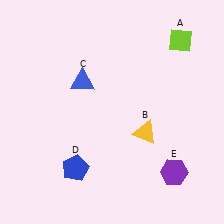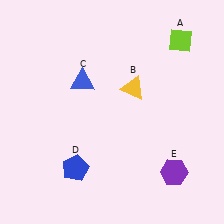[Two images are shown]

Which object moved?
The yellow triangle (B) moved up.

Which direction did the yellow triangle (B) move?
The yellow triangle (B) moved up.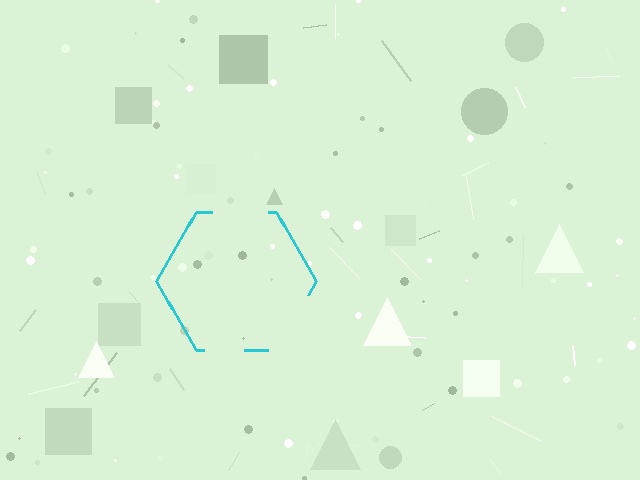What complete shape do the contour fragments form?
The contour fragments form a hexagon.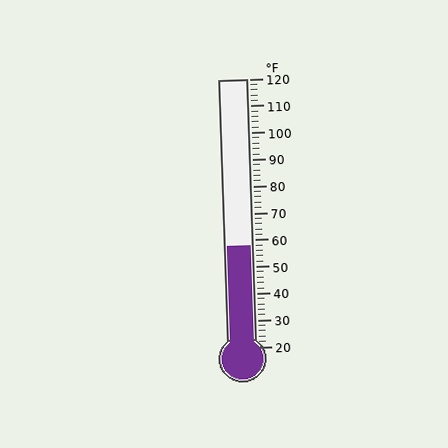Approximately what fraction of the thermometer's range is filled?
The thermometer is filled to approximately 40% of its range.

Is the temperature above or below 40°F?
The temperature is above 40°F.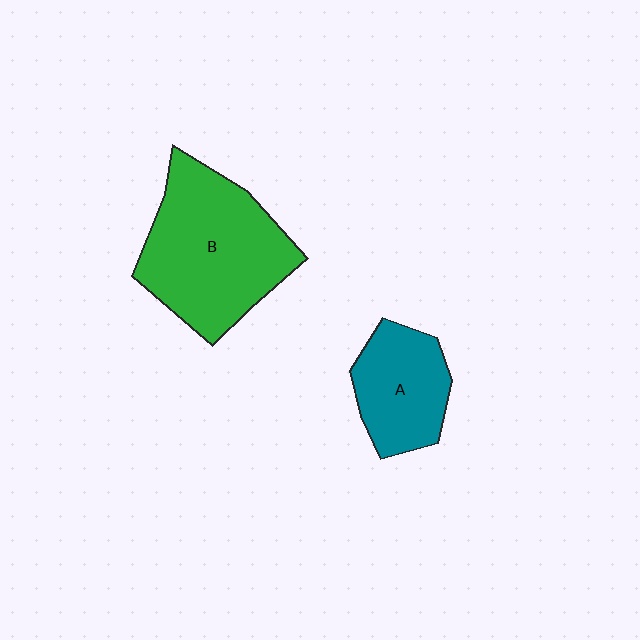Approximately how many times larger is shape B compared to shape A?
Approximately 1.8 times.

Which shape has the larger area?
Shape B (green).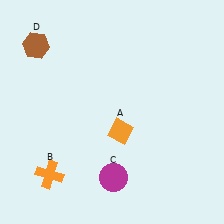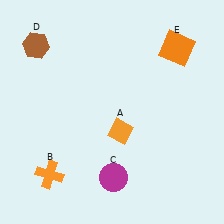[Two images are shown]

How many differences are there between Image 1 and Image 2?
There is 1 difference between the two images.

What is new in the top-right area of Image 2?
An orange square (E) was added in the top-right area of Image 2.